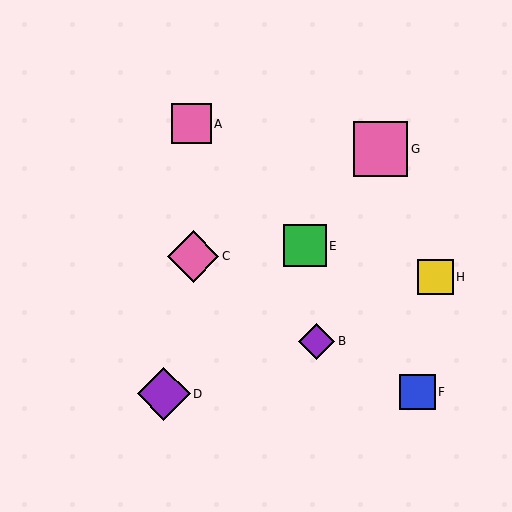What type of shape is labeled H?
Shape H is a yellow square.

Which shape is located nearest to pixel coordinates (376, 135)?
The pink square (labeled G) at (380, 149) is nearest to that location.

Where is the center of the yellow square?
The center of the yellow square is at (436, 277).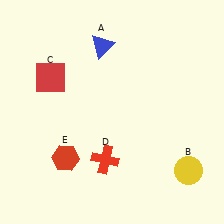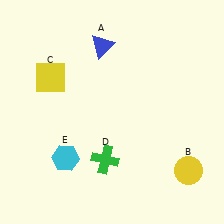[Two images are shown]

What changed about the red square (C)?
In Image 1, C is red. In Image 2, it changed to yellow.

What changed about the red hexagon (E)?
In Image 1, E is red. In Image 2, it changed to cyan.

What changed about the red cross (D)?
In Image 1, D is red. In Image 2, it changed to green.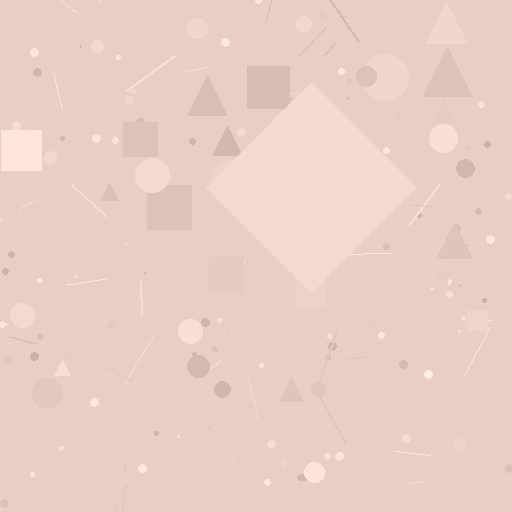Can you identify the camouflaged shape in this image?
The camouflaged shape is a diamond.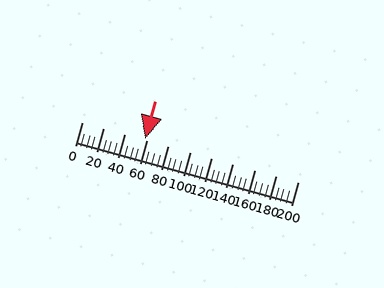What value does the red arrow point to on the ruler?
The red arrow points to approximately 59.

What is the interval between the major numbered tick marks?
The major tick marks are spaced 20 units apart.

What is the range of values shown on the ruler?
The ruler shows values from 0 to 200.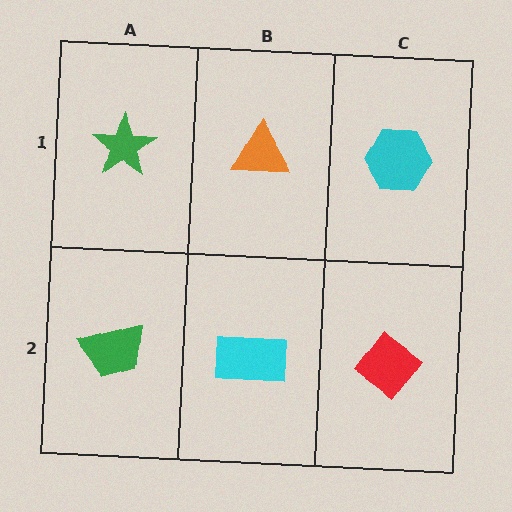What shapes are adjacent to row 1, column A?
A green trapezoid (row 2, column A), an orange triangle (row 1, column B).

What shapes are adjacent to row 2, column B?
An orange triangle (row 1, column B), a green trapezoid (row 2, column A), a red diamond (row 2, column C).